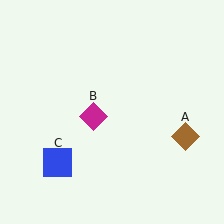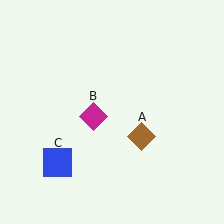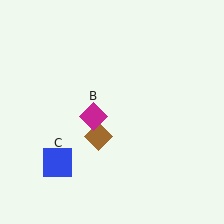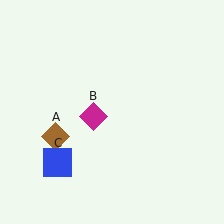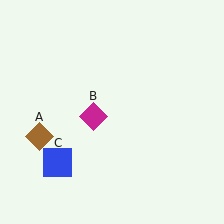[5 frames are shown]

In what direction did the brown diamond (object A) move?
The brown diamond (object A) moved left.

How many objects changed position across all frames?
1 object changed position: brown diamond (object A).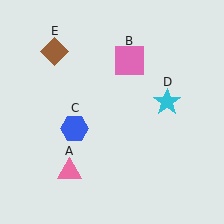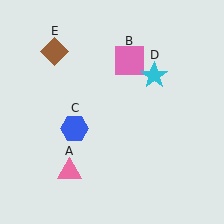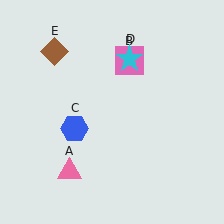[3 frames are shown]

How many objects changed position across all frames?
1 object changed position: cyan star (object D).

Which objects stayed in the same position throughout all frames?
Pink triangle (object A) and pink square (object B) and blue hexagon (object C) and brown diamond (object E) remained stationary.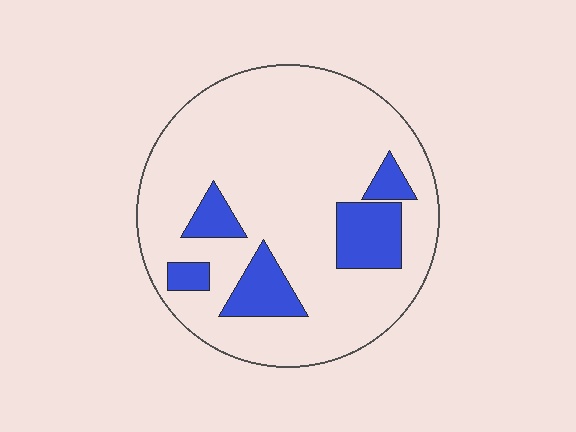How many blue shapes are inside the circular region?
5.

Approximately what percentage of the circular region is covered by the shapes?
Approximately 20%.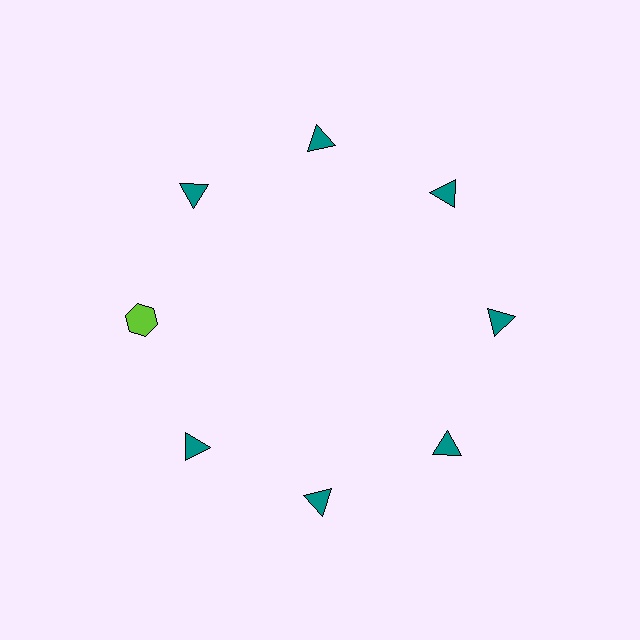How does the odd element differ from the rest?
It differs in both color (lime instead of teal) and shape (hexagon instead of triangle).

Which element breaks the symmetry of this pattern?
The lime hexagon at roughly the 9 o'clock position breaks the symmetry. All other shapes are teal triangles.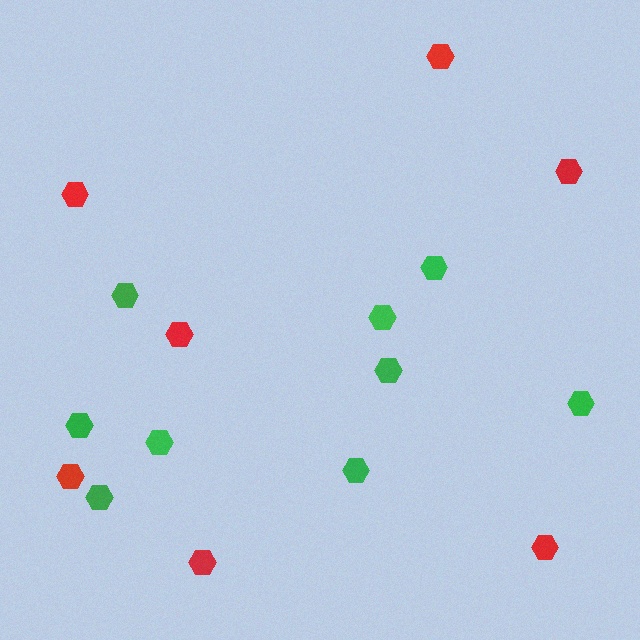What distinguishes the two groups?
There are 2 groups: one group of red hexagons (7) and one group of green hexagons (9).